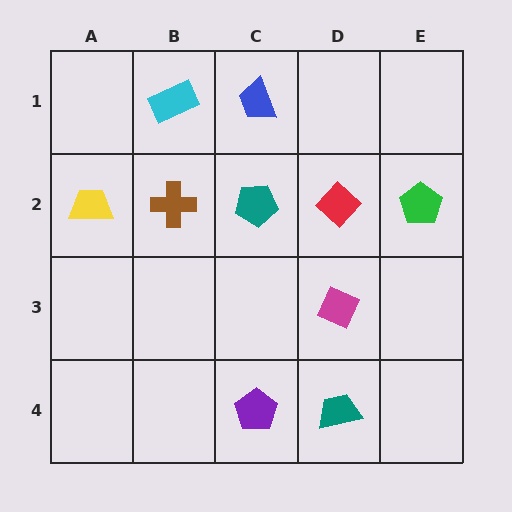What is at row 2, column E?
A green pentagon.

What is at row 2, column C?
A teal pentagon.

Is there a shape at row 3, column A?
No, that cell is empty.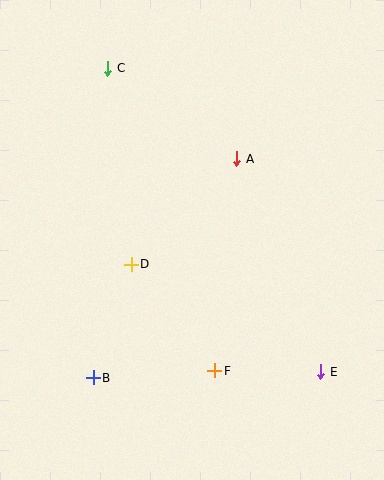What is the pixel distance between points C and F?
The distance between C and F is 321 pixels.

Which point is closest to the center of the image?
Point D at (131, 264) is closest to the center.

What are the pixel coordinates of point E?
Point E is at (321, 372).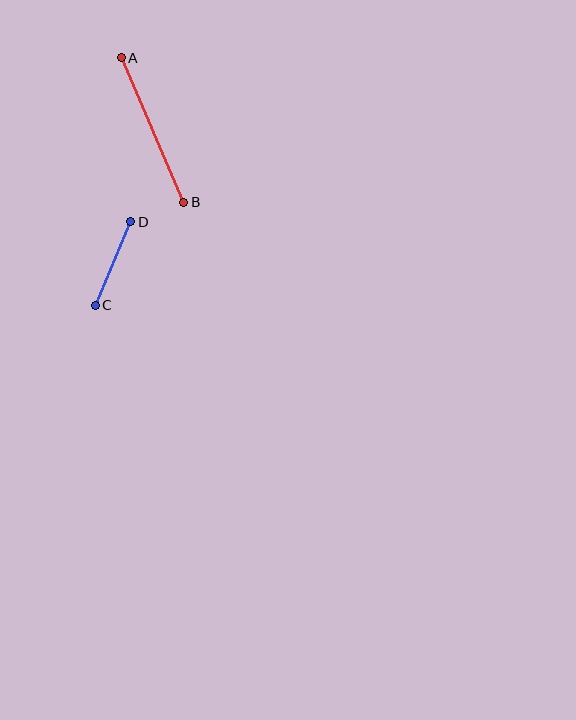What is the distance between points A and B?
The distance is approximately 157 pixels.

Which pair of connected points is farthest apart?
Points A and B are farthest apart.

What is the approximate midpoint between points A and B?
The midpoint is at approximately (153, 130) pixels.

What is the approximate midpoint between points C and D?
The midpoint is at approximately (113, 263) pixels.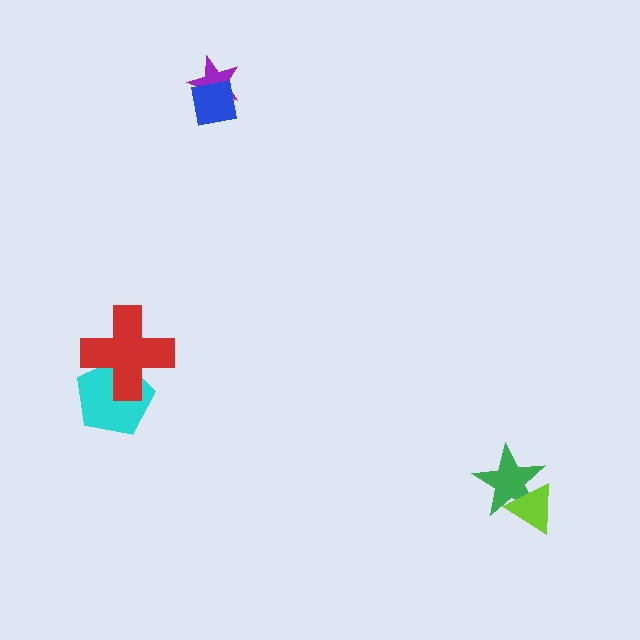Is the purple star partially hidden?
Yes, it is partially covered by another shape.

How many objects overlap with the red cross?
1 object overlaps with the red cross.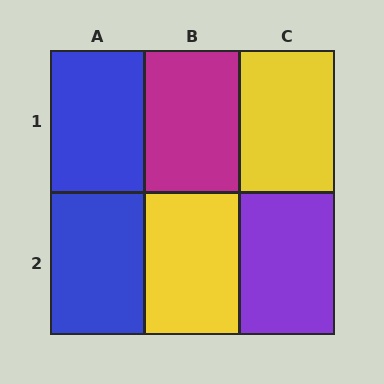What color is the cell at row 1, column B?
Magenta.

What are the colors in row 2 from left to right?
Blue, yellow, purple.